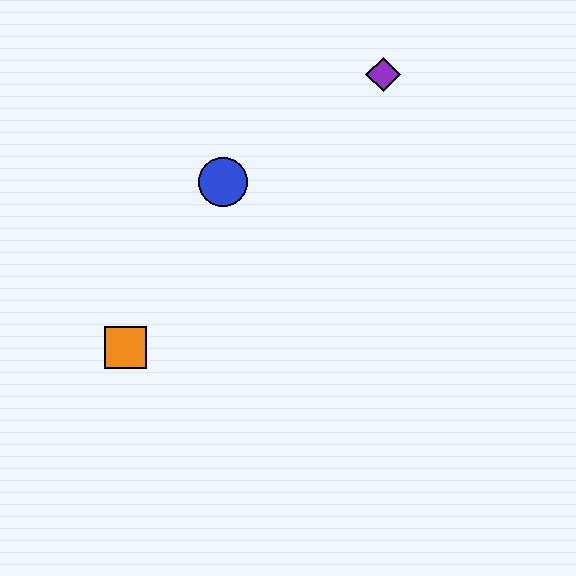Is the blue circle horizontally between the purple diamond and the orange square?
Yes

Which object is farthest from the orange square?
The purple diamond is farthest from the orange square.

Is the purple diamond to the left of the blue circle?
No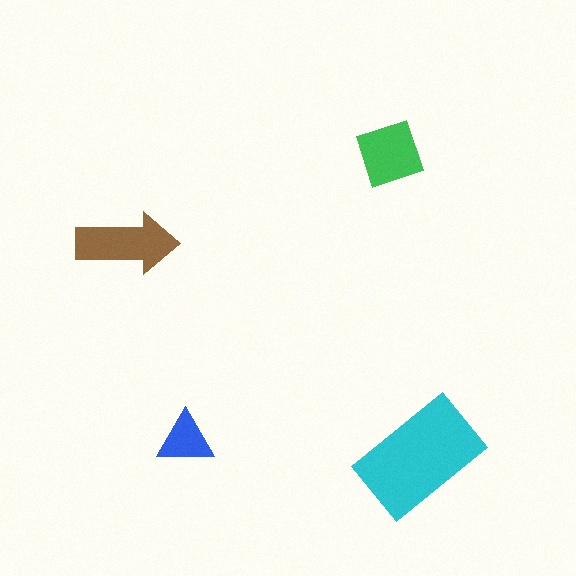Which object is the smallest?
The blue triangle.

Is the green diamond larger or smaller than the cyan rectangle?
Smaller.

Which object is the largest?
The cyan rectangle.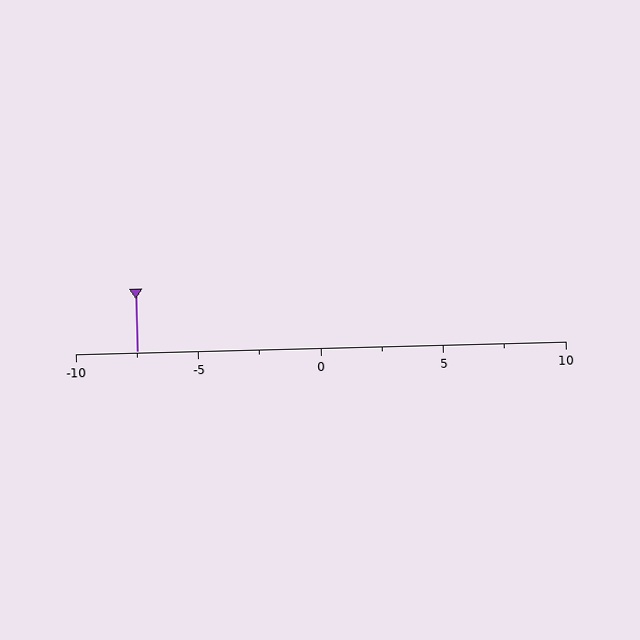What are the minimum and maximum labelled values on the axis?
The axis runs from -10 to 10.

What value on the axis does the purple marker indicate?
The marker indicates approximately -7.5.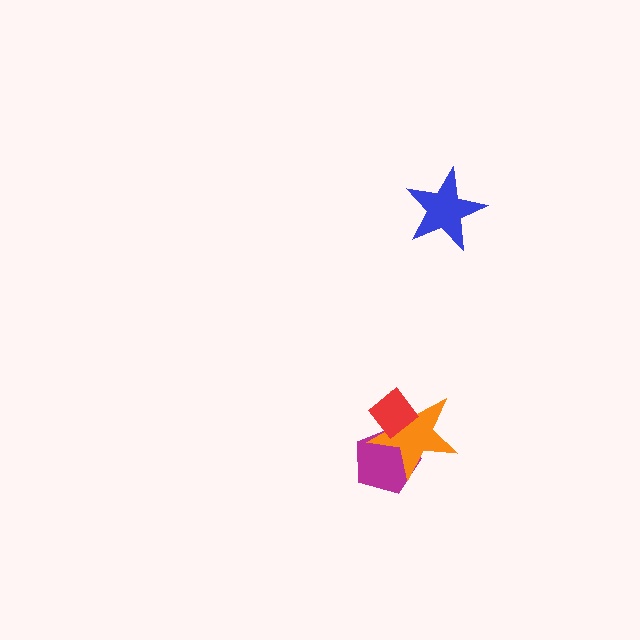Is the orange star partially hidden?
Yes, it is partially covered by another shape.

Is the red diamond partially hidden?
No, no other shape covers it.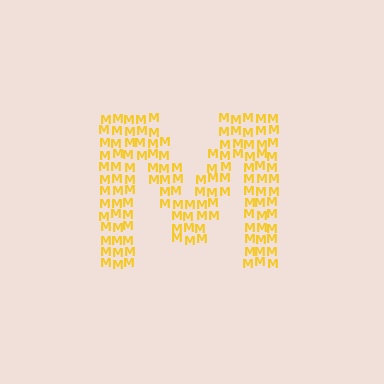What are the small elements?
The small elements are letter M's.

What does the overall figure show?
The overall figure shows the letter M.